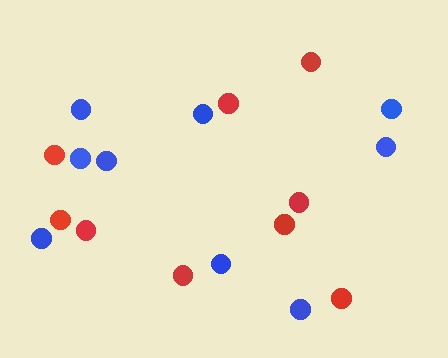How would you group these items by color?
There are 2 groups: one group of blue circles (9) and one group of red circles (9).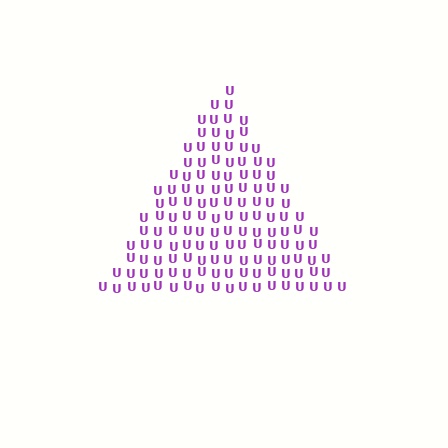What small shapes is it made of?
It is made of small letter U's.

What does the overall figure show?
The overall figure shows a triangle.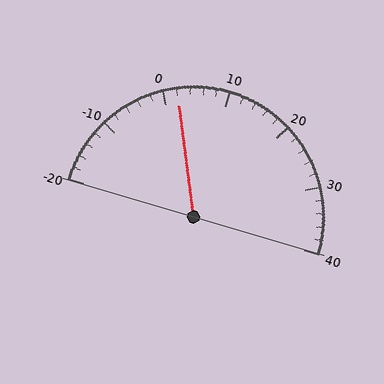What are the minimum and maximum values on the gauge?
The gauge ranges from -20 to 40.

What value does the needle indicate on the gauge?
The needle indicates approximately 2.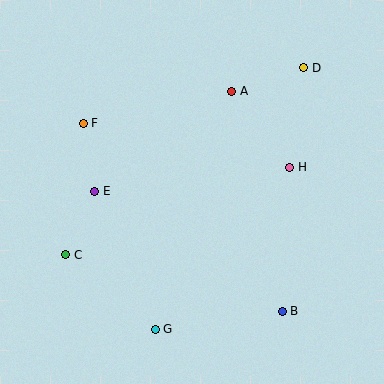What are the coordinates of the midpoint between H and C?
The midpoint between H and C is at (178, 211).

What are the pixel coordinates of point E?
Point E is at (95, 191).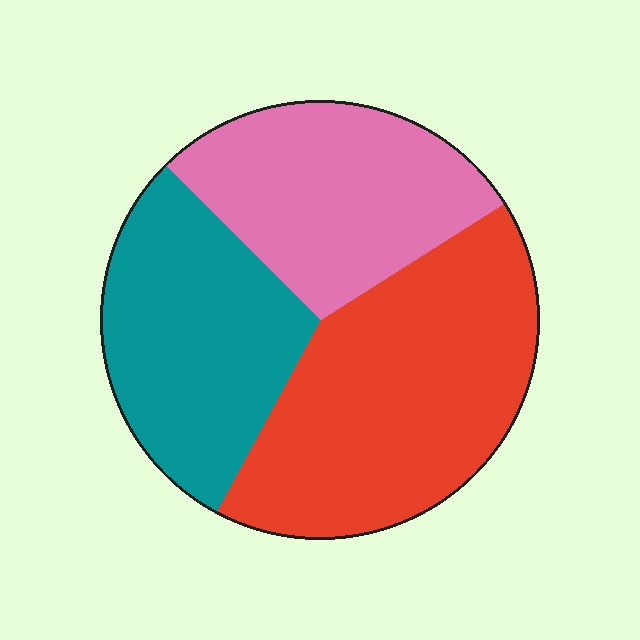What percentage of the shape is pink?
Pink takes up about one quarter (1/4) of the shape.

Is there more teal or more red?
Red.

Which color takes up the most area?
Red, at roughly 40%.